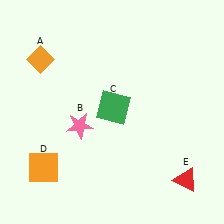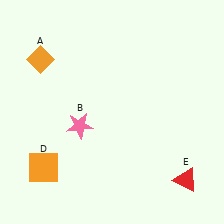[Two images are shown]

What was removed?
The green square (C) was removed in Image 2.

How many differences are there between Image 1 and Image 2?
There is 1 difference between the two images.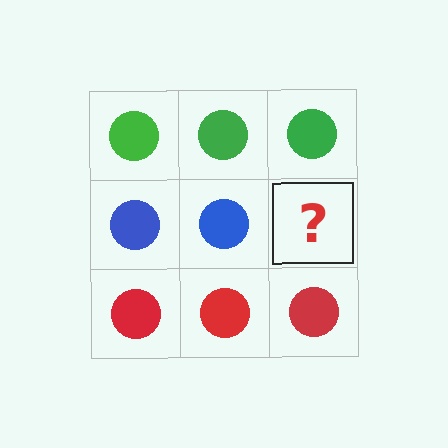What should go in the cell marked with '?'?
The missing cell should contain a blue circle.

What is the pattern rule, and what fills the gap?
The rule is that each row has a consistent color. The gap should be filled with a blue circle.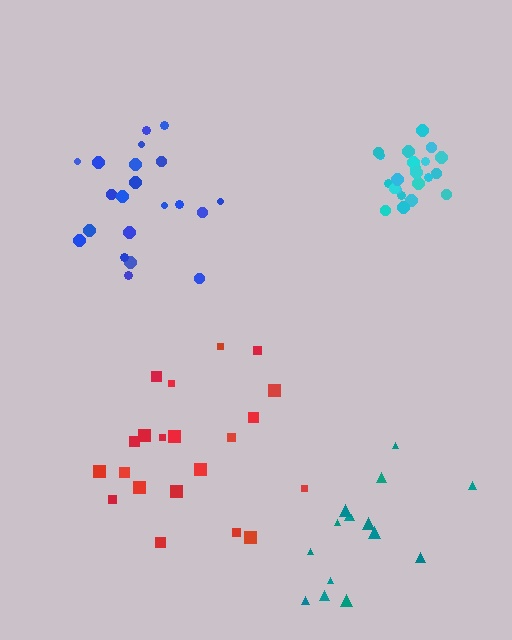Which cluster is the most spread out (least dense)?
Teal.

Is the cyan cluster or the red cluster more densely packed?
Cyan.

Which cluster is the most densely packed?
Cyan.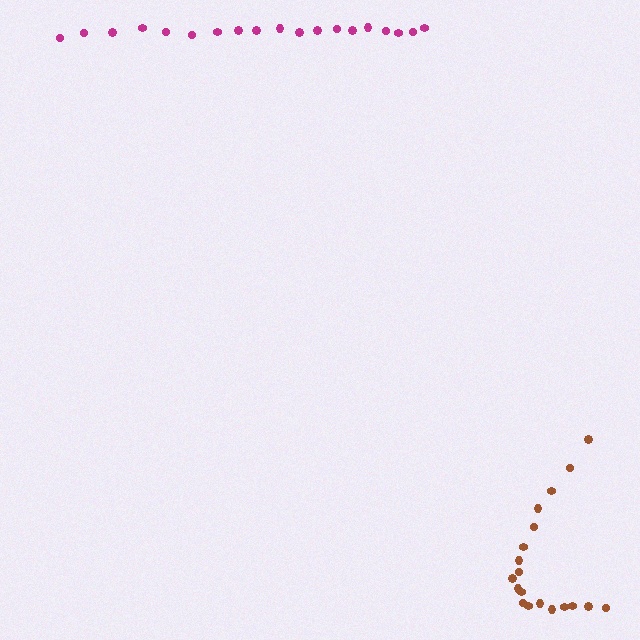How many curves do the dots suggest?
There are 2 distinct paths.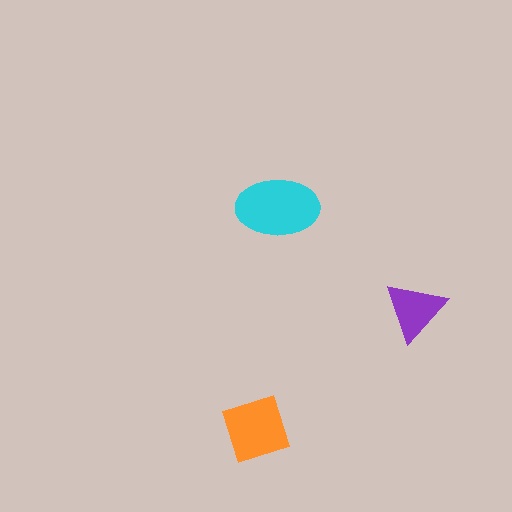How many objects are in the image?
There are 3 objects in the image.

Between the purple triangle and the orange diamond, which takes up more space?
The orange diamond.